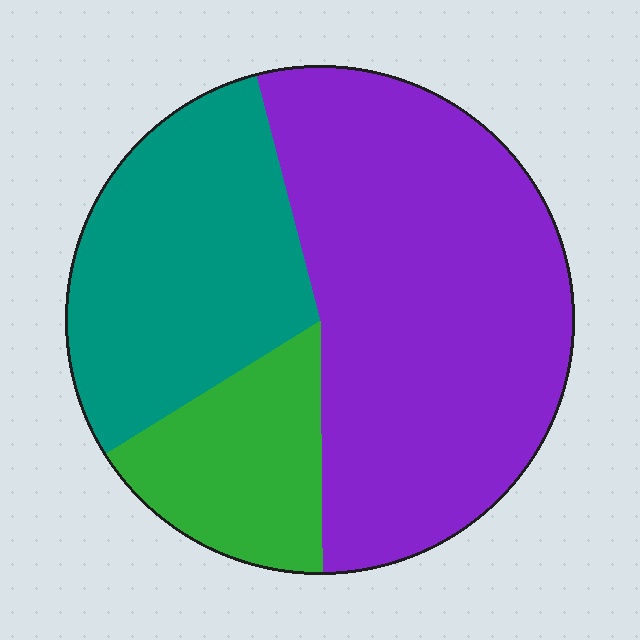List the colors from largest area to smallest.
From largest to smallest: purple, teal, green.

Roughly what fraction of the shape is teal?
Teal takes up about one third (1/3) of the shape.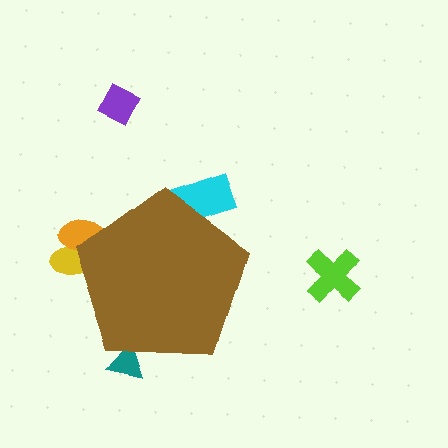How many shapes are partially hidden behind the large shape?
4 shapes are partially hidden.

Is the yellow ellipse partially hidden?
Yes, the yellow ellipse is partially hidden behind the brown pentagon.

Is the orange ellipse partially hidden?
Yes, the orange ellipse is partially hidden behind the brown pentagon.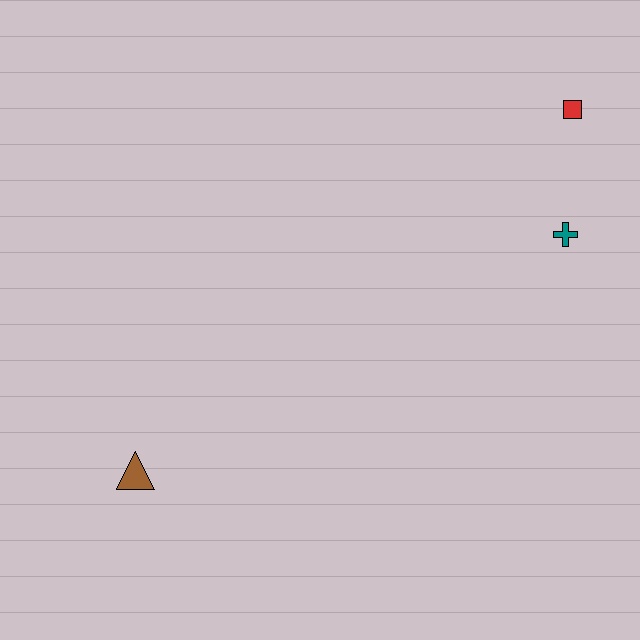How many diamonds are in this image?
There are no diamonds.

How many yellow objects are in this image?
There are no yellow objects.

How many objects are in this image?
There are 3 objects.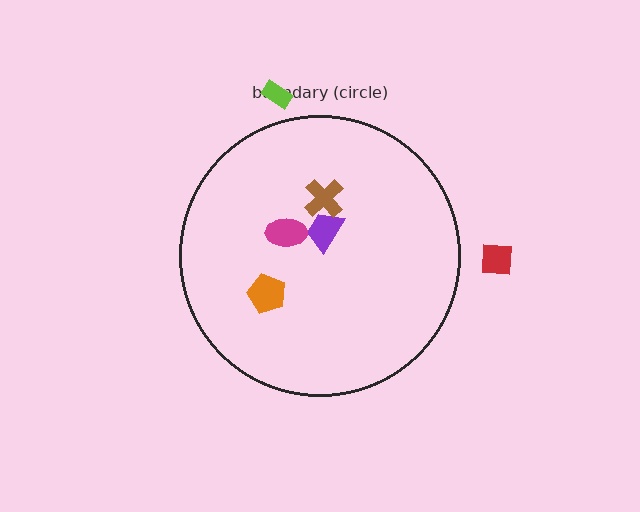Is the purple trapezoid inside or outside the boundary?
Inside.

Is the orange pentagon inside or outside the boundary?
Inside.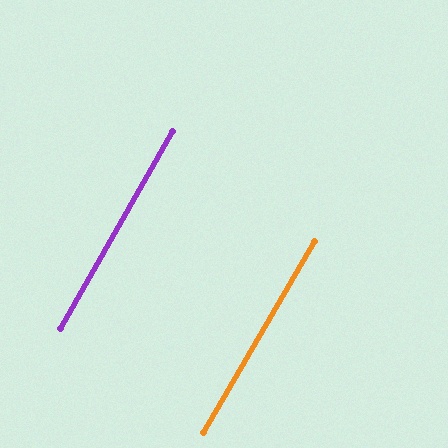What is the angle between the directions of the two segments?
Approximately 0 degrees.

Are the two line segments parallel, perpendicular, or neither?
Parallel — their directions differ by only 0.5°.